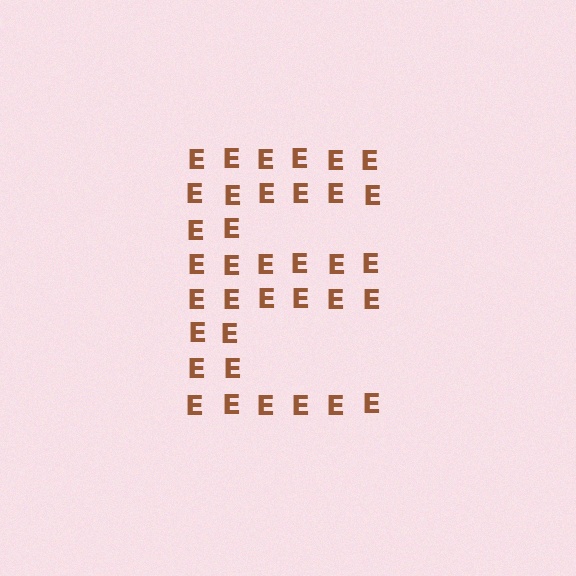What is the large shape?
The large shape is the letter E.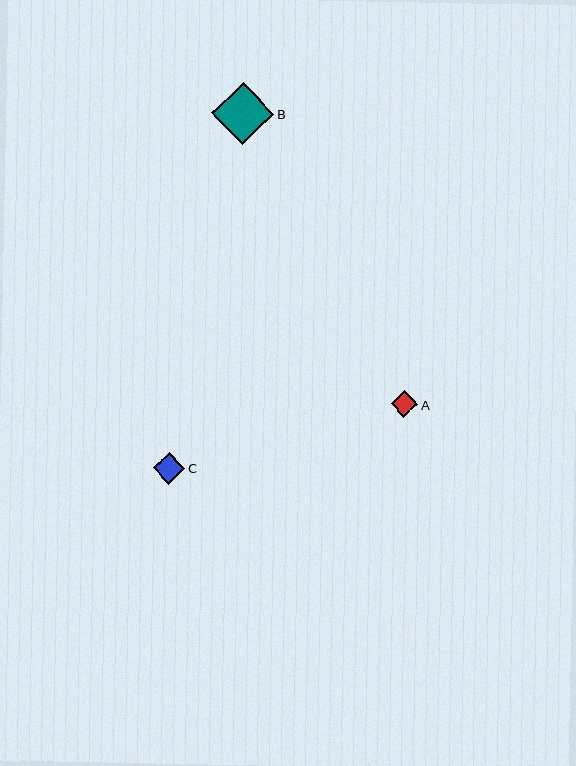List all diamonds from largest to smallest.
From largest to smallest: B, C, A.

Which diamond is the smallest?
Diamond A is the smallest with a size of approximately 26 pixels.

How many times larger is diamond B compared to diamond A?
Diamond B is approximately 2.4 times the size of diamond A.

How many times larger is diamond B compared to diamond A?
Diamond B is approximately 2.4 times the size of diamond A.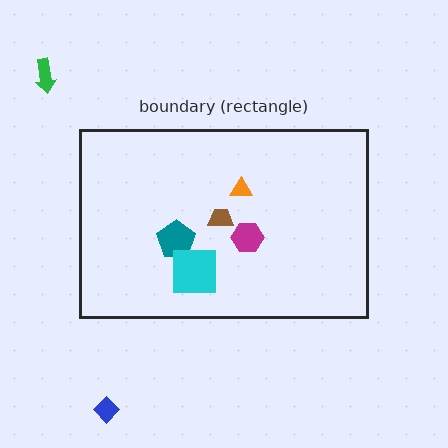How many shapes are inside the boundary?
5 inside, 2 outside.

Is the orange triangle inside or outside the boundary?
Inside.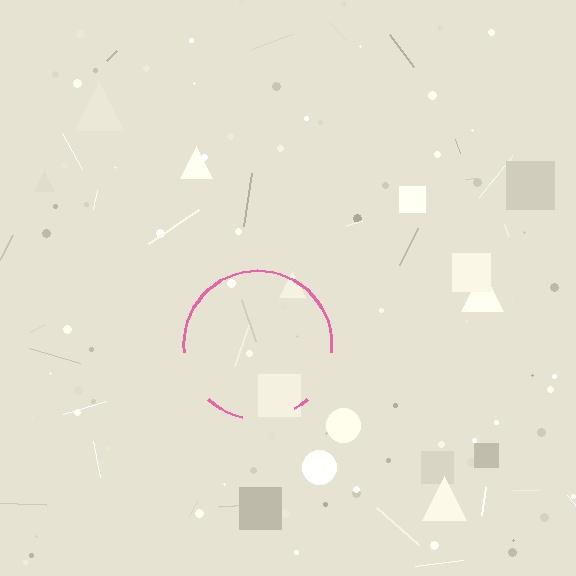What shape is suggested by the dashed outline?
The dashed outline suggests a circle.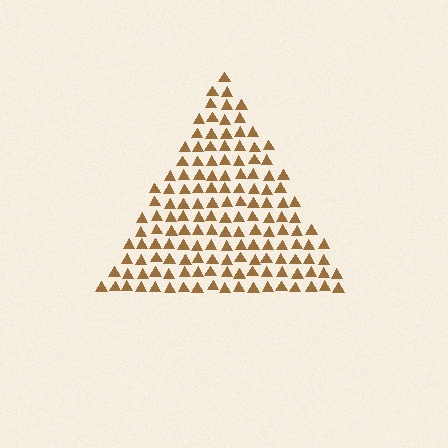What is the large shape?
The large shape is a triangle.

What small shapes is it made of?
It is made of small triangles.